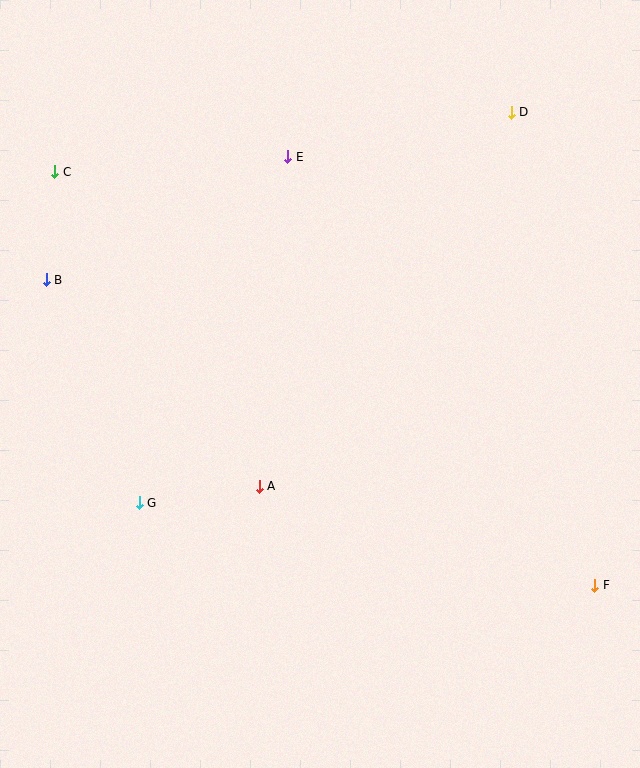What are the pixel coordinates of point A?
Point A is at (259, 486).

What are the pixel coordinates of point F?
Point F is at (595, 585).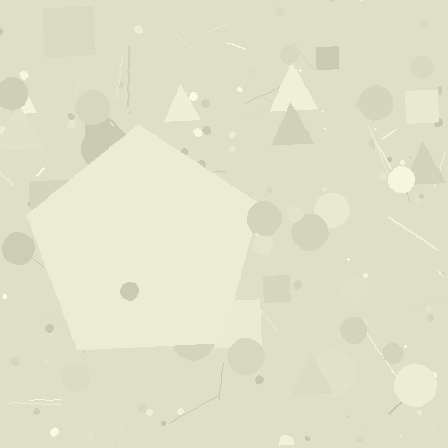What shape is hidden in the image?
A pentagon is hidden in the image.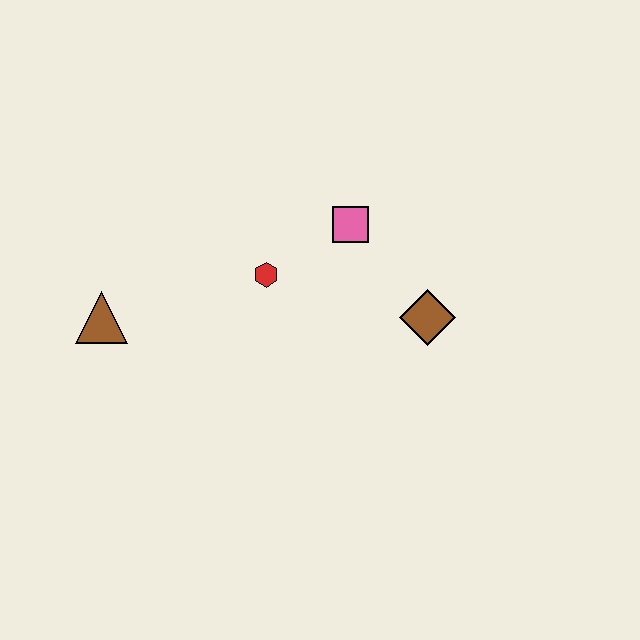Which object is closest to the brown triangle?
The red hexagon is closest to the brown triangle.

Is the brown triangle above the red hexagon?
No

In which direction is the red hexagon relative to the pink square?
The red hexagon is to the left of the pink square.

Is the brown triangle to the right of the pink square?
No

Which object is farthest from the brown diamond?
The brown triangle is farthest from the brown diamond.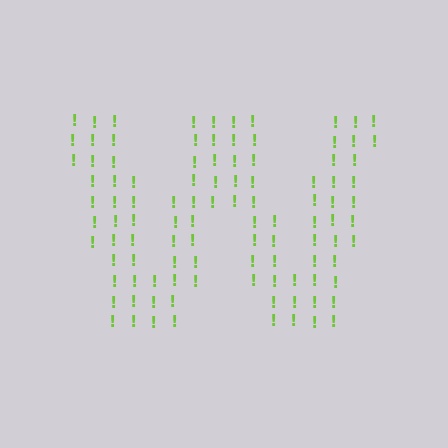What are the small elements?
The small elements are exclamation marks.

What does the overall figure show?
The overall figure shows the letter W.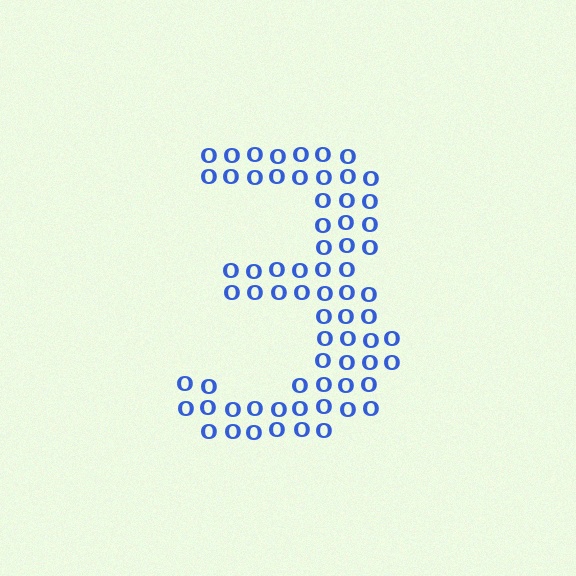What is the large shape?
The large shape is the digit 3.